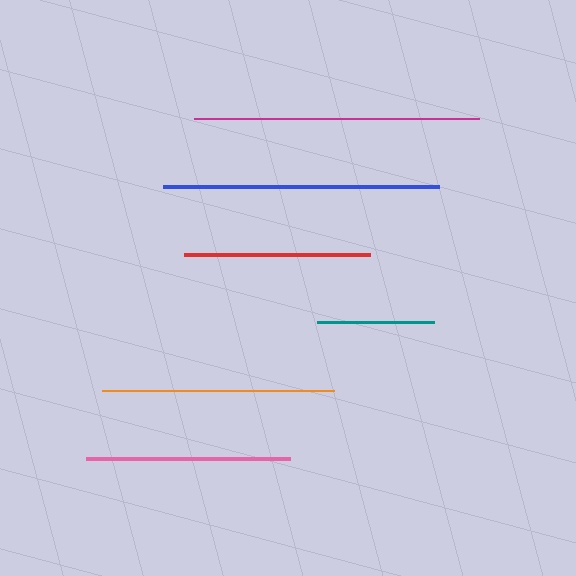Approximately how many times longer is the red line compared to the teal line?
The red line is approximately 1.6 times the length of the teal line.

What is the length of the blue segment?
The blue segment is approximately 276 pixels long.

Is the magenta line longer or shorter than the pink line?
The magenta line is longer than the pink line.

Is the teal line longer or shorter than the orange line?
The orange line is longer than the teal line.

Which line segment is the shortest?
The teal line is the shortest at approximately 116 pixels.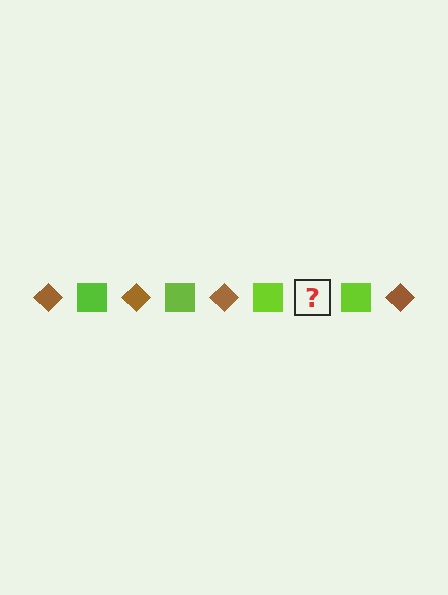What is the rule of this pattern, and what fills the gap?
The rule is that the pattern alternates between brown diamond and lime square. The gap should be filled with a brown diamond.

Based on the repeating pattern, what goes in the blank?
The blank should be a brown diamond.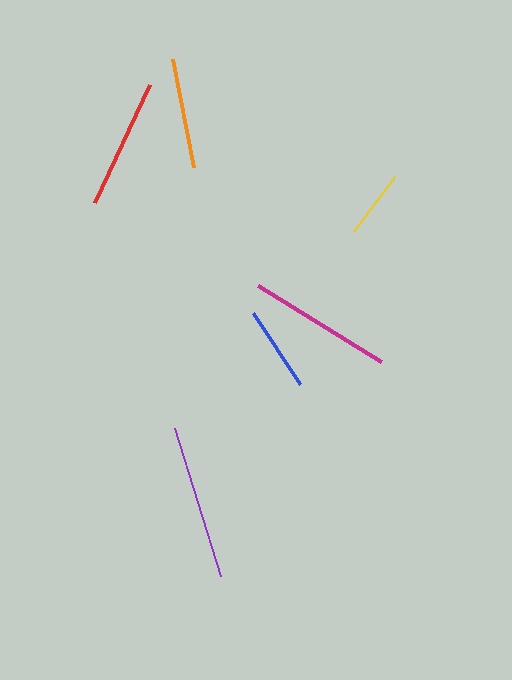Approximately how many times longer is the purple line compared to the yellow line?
The purple line is approximately 2.3 times the length of the yellow line.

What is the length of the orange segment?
The orange segment is approximately 111 pixels long.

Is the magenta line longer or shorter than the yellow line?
The magenta line is longer than the yellow line.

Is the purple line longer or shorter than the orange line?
The purple line is longer than the orange line.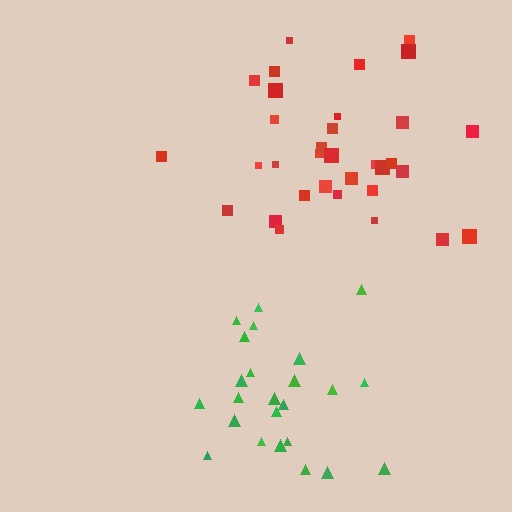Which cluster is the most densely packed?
Green.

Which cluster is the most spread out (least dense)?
Red.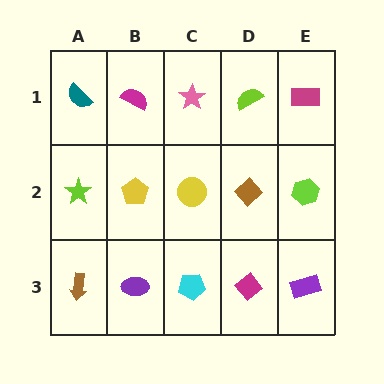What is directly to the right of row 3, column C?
A magenta diamond.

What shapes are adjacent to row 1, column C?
A yellow circle (row 2, column C), a magenta semicircle (row 1, column B), a lime semicircle (row 1, column D).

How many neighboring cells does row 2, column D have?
4.